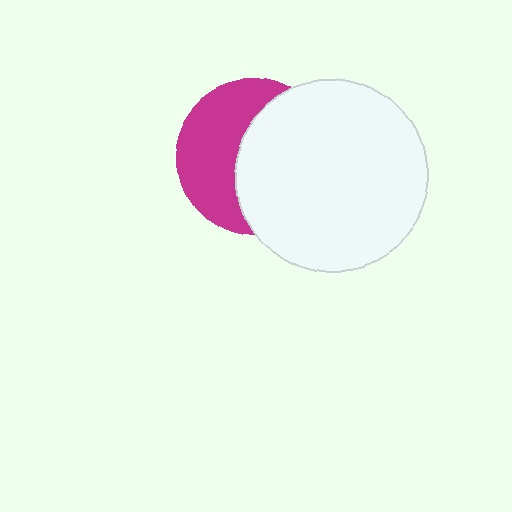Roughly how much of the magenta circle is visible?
About half of it is visible (roughly 46%).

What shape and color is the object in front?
The object in front is a white circle.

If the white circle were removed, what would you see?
You would see the complete magenta circle.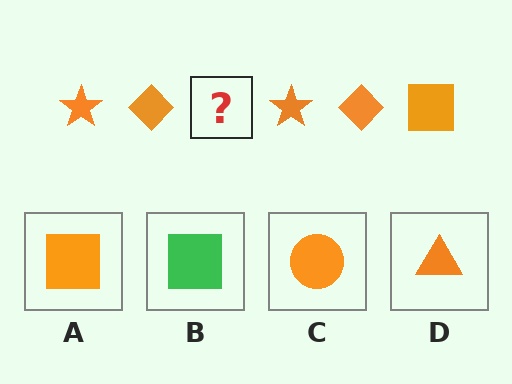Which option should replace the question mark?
Option A.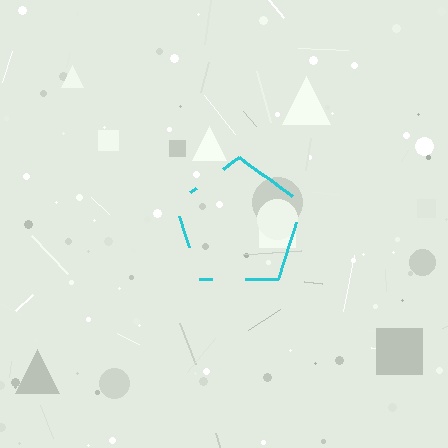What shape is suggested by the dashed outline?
The dashed outline suggests a pentagon.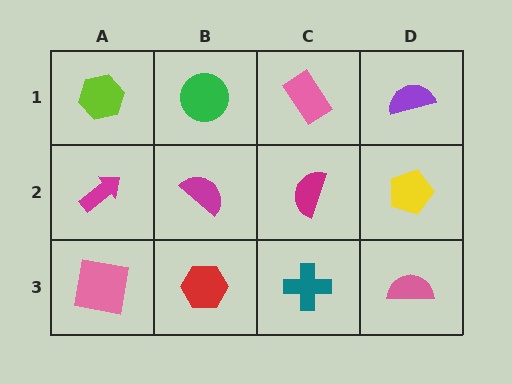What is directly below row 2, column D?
A pink semicircle.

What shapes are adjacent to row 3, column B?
A magenta semicircle (row 2, column B), a pink square (row 3, column A), a teal cross (row 3, column C).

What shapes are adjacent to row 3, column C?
A magenta semicircle (row 2, column C), a red hexagon (row 3, column B), a pink semicircle (row 3, column D).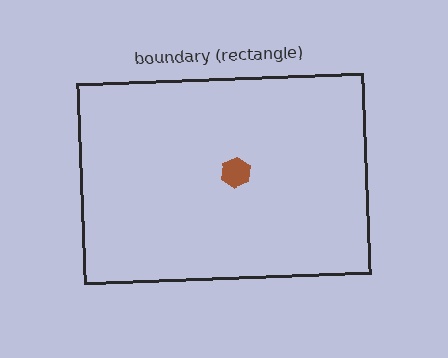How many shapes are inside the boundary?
1 inside, 0 outside.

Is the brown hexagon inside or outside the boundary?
Inside.